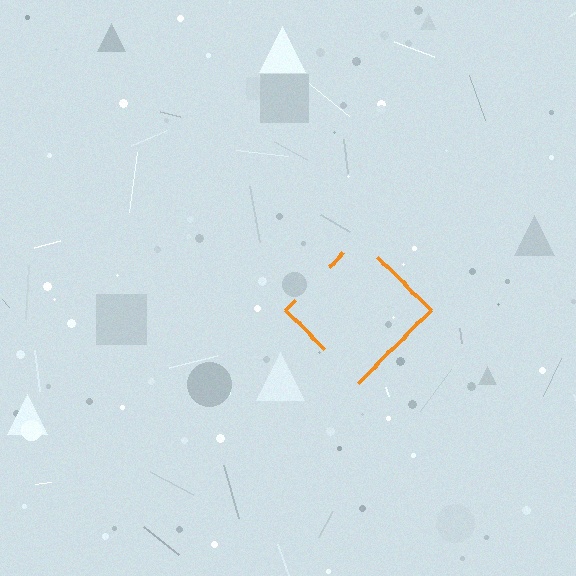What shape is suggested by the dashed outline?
The dashed outline suggests a diamond.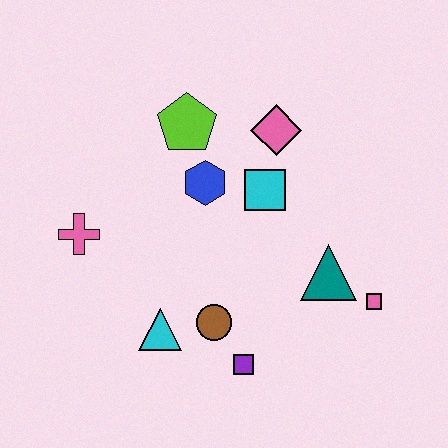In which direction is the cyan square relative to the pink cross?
The cyan square is to the right of the pink cross.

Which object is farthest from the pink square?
The pink cross is farthest from the pink square.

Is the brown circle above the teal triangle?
No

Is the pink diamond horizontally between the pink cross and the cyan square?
No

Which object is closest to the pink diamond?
The cyan square is closest to the pink diamond.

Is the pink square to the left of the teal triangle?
No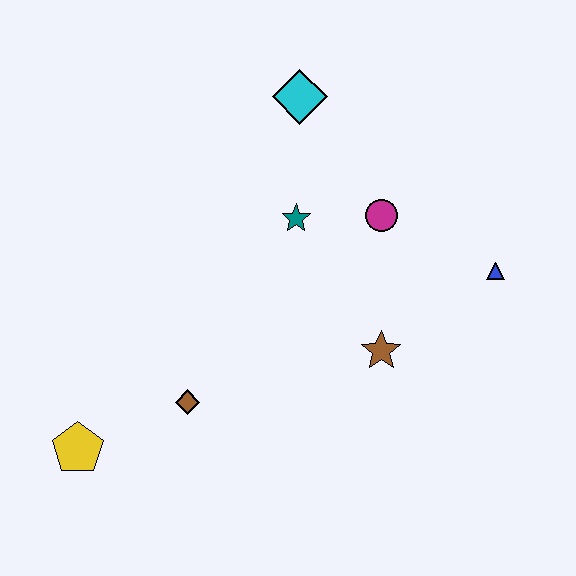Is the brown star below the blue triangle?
Yes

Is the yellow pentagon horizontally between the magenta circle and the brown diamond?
No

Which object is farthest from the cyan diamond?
The yellow pentagon is farthest from the cyan diamond.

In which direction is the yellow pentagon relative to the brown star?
The yellow pentagon is to the left of the brown star.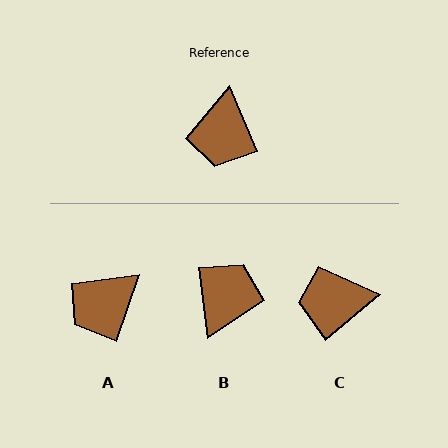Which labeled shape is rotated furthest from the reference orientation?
B, about 164 degrees away.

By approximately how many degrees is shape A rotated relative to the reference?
Approximately 42 degrees clockwise.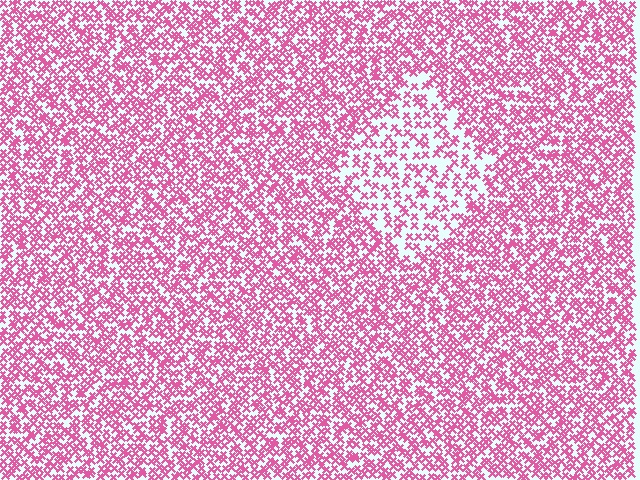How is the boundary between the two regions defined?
The boundary is defined by a change in element density (approximately 1.9x ratio). All elements are the same color, size, and shape.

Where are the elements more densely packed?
The elements are more densely packed outside the diamond boundary.